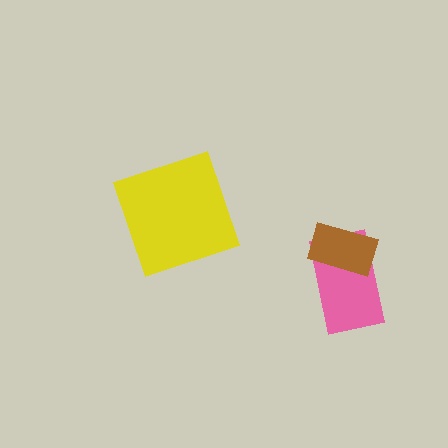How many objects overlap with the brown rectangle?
1 object overlaps with the brown rectangle.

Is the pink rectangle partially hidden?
Yes, it is partially covered by another shape.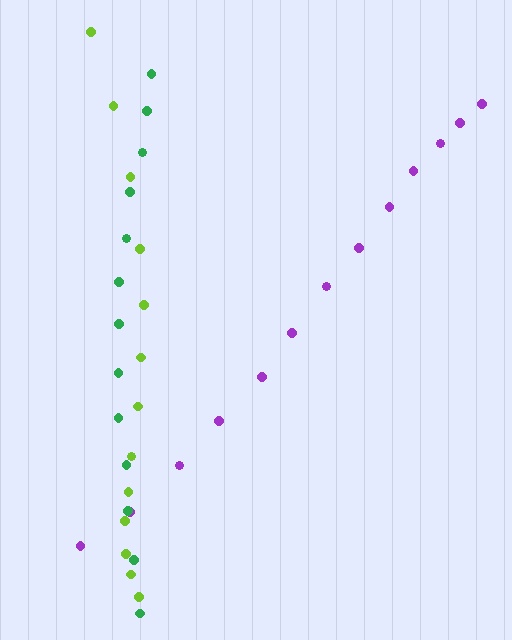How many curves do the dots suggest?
There are 3 distinct paths.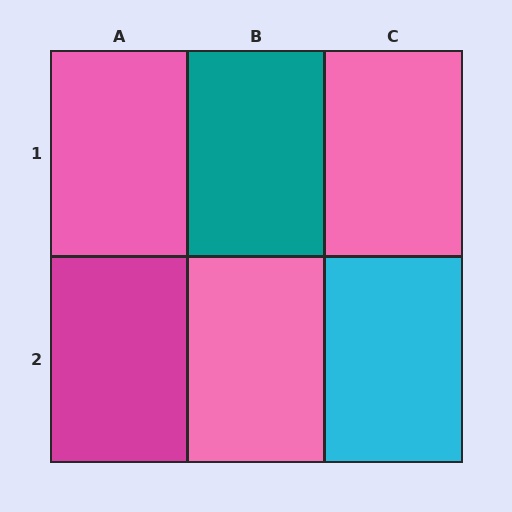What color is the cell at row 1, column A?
Pink.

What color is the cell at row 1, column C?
Pink.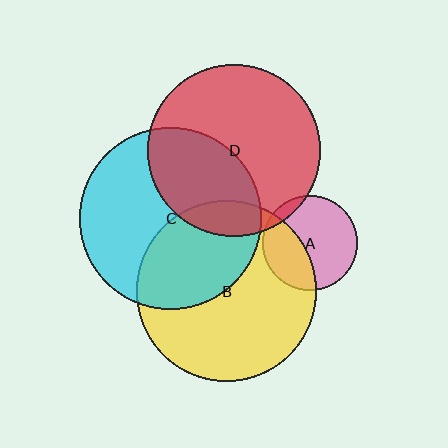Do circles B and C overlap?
Yes.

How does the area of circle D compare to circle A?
Approximately 3.3 times.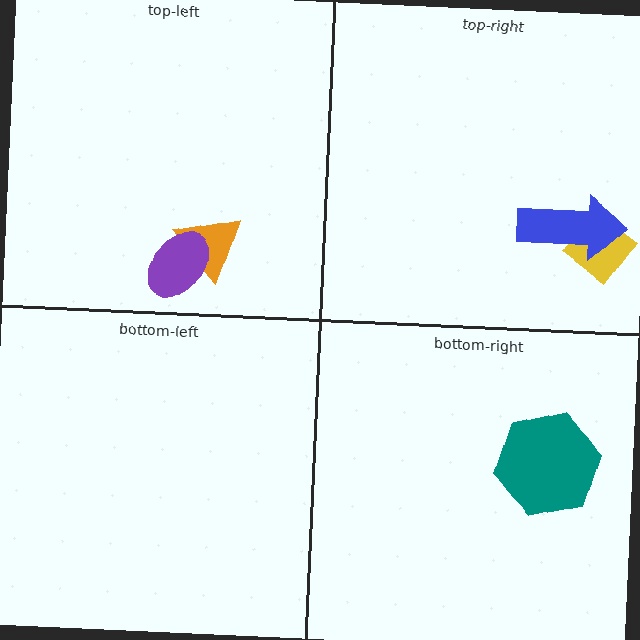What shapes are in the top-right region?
The yellow diamond, the blue arrow.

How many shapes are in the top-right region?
2.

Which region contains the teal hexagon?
The bottom-right region.